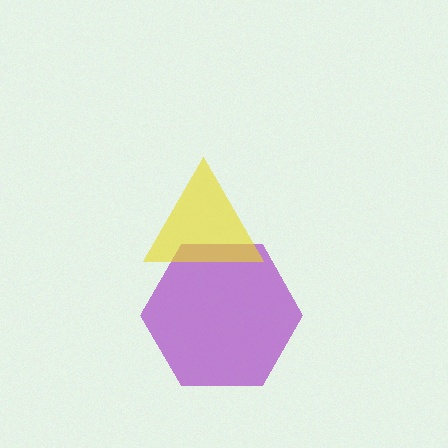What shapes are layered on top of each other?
The layered shapes are: a purple hexagon, a yellow triangle.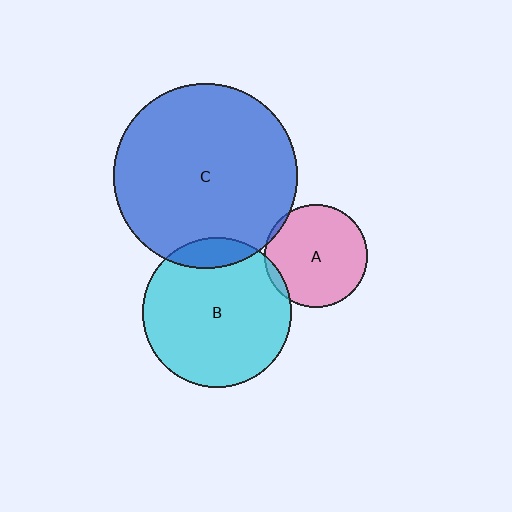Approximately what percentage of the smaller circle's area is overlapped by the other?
Approximately 10%.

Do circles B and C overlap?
Yes.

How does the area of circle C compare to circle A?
Approximately 3.2 times.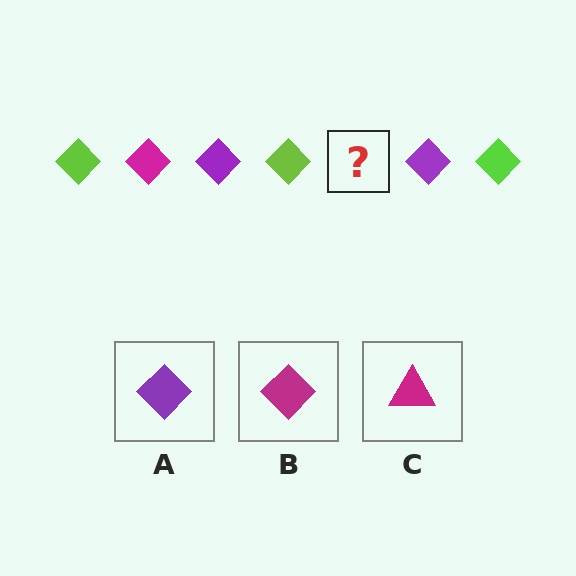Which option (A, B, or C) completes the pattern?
B.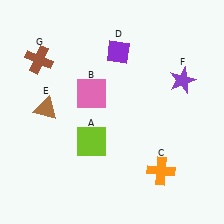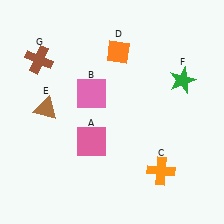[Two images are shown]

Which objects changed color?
A changed from lime to pink. D changed from purple to orange. F changed from purple to green.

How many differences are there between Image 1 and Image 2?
There are 3 differences between the two images.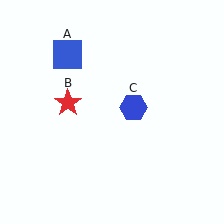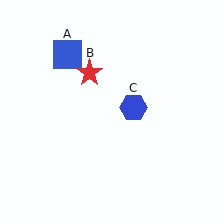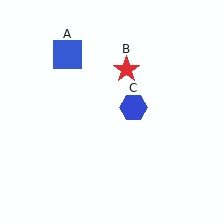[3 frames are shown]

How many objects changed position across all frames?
1 object changed position: red star (object B).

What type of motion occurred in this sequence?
The red star (object B) rotated clockwise around the center of the scene.